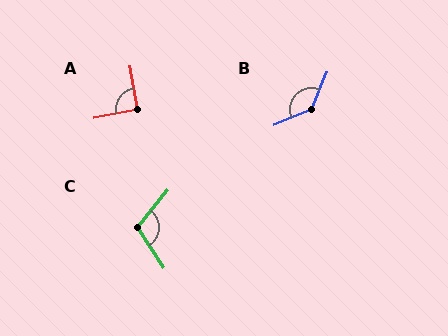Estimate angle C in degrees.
Approximately 107 degrees.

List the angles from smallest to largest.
A (92°), C (107°), B (136°).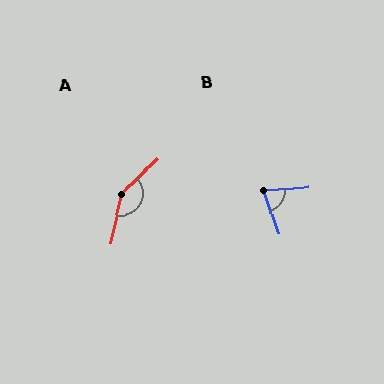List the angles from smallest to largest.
B (75°), A (146°).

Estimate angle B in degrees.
Approximately 75 degrees.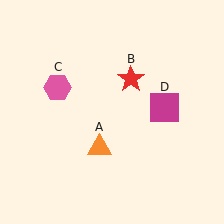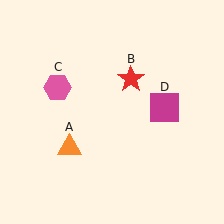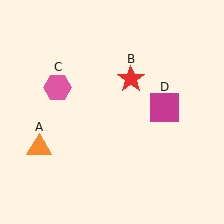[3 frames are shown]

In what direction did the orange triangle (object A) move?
The orange triangle (object A) moved left.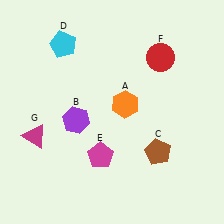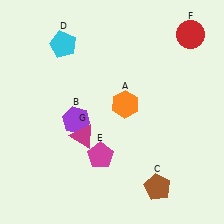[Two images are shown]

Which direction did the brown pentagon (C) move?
The brown pentagon (C) moved down.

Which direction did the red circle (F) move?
The red circle (F) moved right.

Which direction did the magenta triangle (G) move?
The magenta triangle (G) moved right.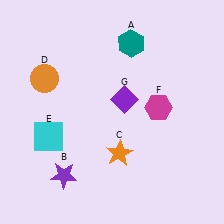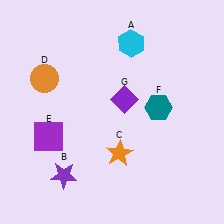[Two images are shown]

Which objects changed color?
A changed from teal to cyan. E changed from cyan to purple. F changed from magenta to teal.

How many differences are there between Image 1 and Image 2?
There are 3 differences between the two images.